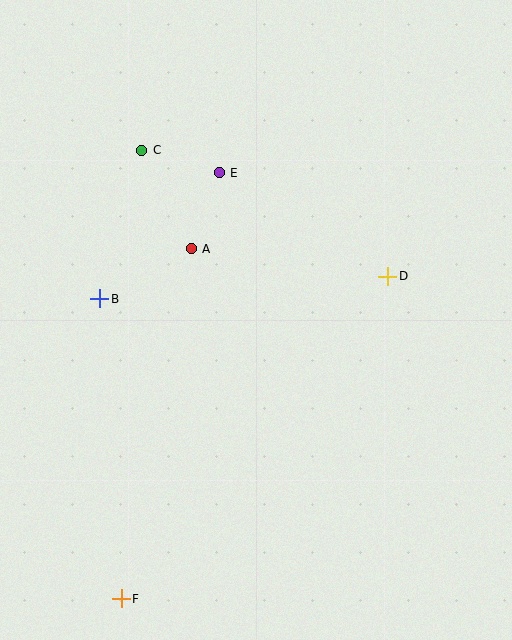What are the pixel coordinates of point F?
Point F is at (121, 599).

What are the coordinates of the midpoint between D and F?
The midpoint between D and F is at (254, 437).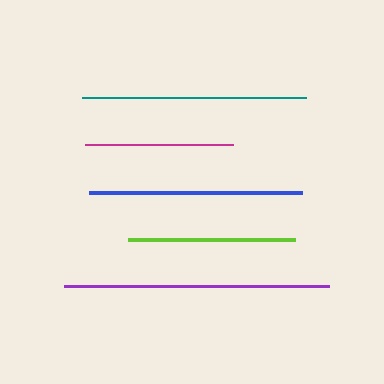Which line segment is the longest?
The purple line is the longest at approximately 266 pixels.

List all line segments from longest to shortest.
From longest to shortest: purple, teal, blue, lime, magenta.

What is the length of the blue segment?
The blue segment is approximately 212 pixels long.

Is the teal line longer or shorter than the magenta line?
The teal line is longer than the magenta line.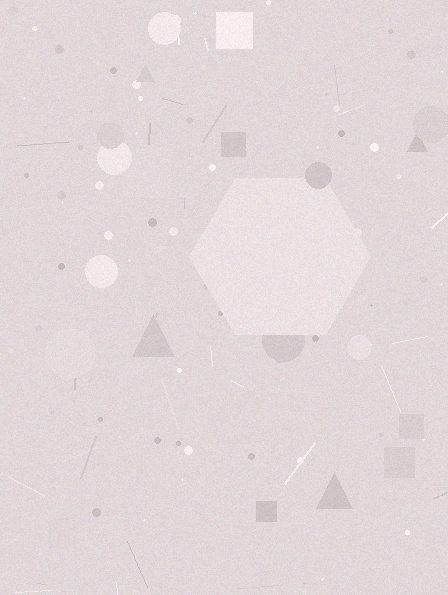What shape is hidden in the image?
A hexagon is hidden in the image.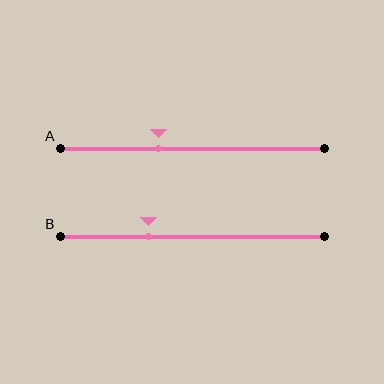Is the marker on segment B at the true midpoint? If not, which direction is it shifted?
No, the marker on segment B is shifted to the left by about 16% of the segment length.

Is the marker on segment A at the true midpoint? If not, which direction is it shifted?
No, the marker on segment A is shifted to the left by about 13% of the segment length.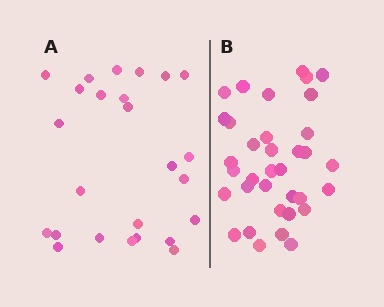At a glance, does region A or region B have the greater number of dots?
Region B (the right region) has more dots.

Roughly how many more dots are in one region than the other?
Region B has roughly 10 or so more dots than region A.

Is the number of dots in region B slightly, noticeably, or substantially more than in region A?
Region B has noticeably more, but not dramatically so. The ratio is roughly 1.4 to 1.